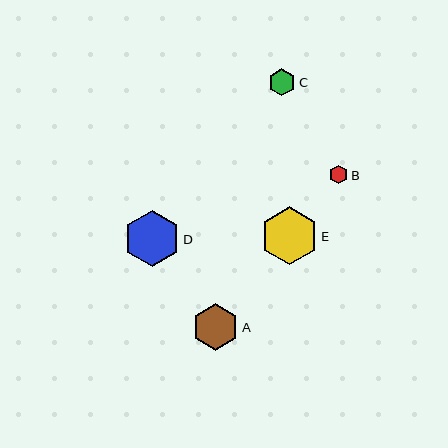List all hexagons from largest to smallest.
From largest to smallest: E, D, A, C, B.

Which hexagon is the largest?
Hexagon E is the largest with a size of approximately 58 pixels.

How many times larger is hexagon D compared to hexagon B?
Hexagon D is approximately 3.0 times the size of hexagon B.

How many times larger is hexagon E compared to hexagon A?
Hexagon E is approximately 1.2 times the size of hexagon A.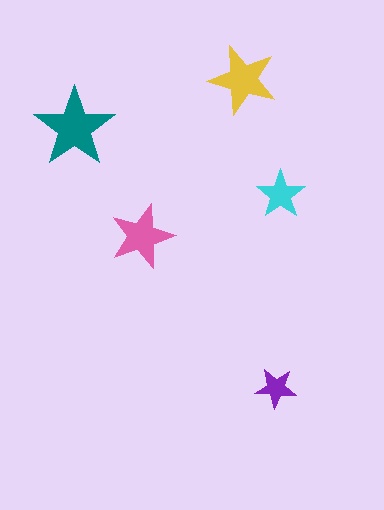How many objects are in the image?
There are 5 objects in the image.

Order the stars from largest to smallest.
the teal one, the yellow one, the pink one, the cyan one, the purple one.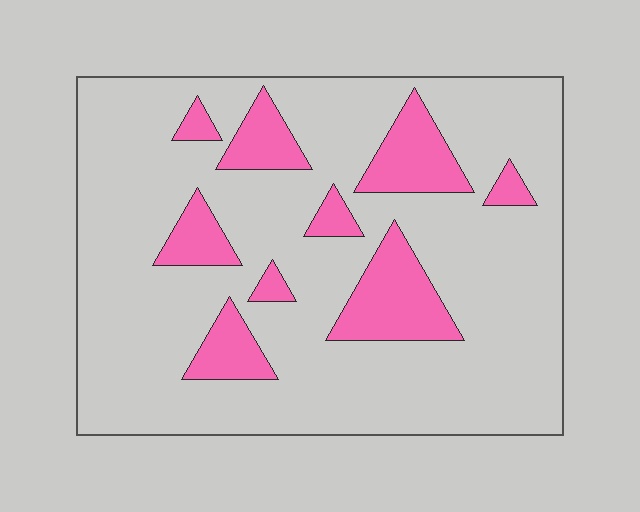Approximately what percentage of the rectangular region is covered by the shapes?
Approximately 20%.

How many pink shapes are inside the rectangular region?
9.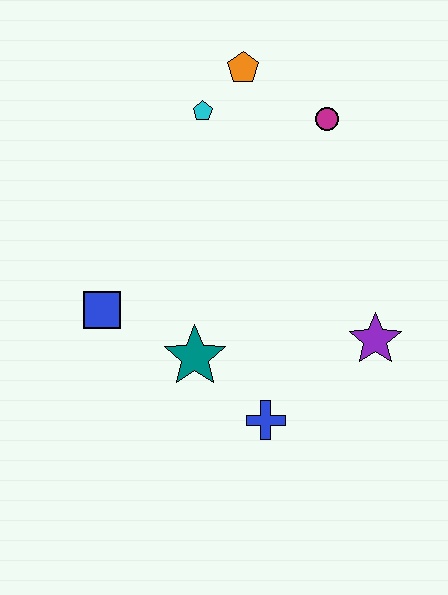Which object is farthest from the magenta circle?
The blue cross is farthest from the magenta circle.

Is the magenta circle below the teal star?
No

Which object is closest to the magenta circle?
The orange pentagon is closest to the magenta circle.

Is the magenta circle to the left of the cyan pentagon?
No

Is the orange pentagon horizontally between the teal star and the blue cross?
Yes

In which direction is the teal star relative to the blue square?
The teal star is to the right of the blue square.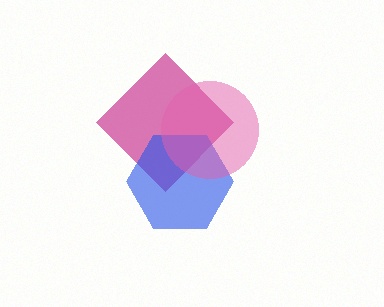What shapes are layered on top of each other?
The layered shapes are: a magenta diamond, a blue hexagon, a pink circle.